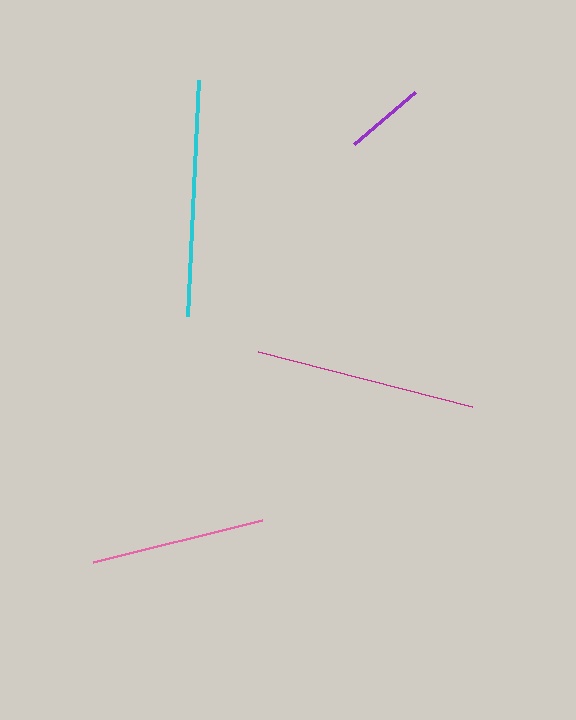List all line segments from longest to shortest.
From longest to shortest: cyan, magenta, pink, purple.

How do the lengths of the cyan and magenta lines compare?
The cyan and magenta lines are approximately the same length.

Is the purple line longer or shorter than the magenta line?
The magenta line is longer than the purple line.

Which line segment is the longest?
The cyan line is the longest at approximately 236 pixels.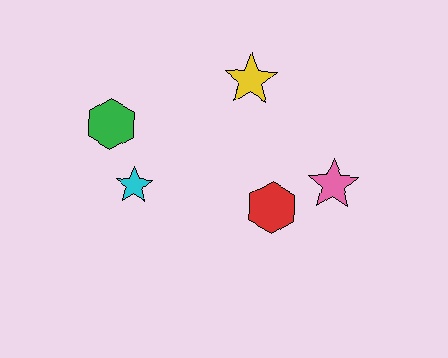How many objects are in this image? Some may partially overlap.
There are 5 objects.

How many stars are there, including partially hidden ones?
There are 3 stars.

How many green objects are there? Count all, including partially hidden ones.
There is 1 green object.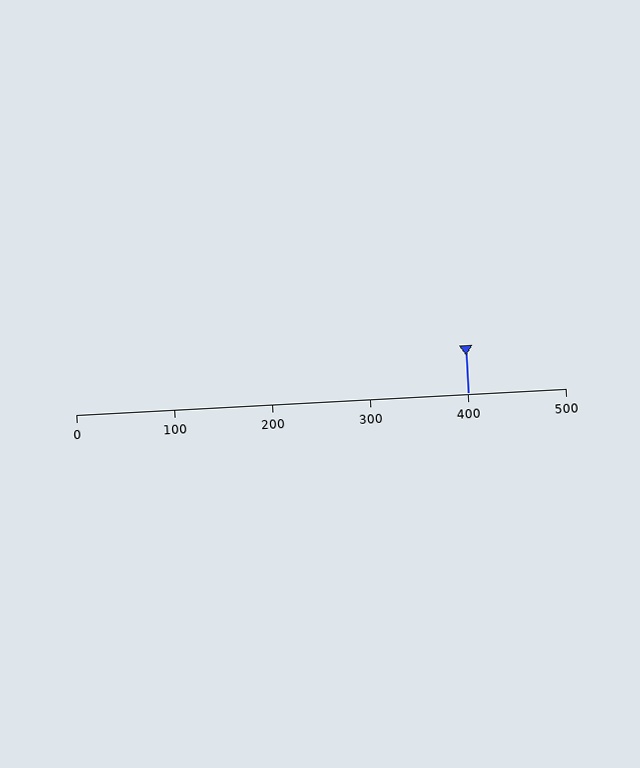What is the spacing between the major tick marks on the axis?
The major ticks are spaced 100 apart.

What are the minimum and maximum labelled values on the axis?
The axis runs from 0 to 500.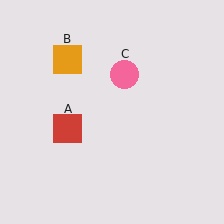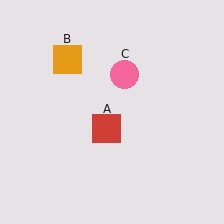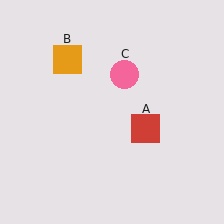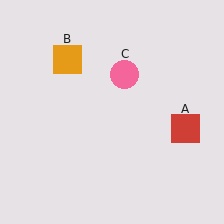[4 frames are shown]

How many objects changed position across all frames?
1 object changed position: red square (object A).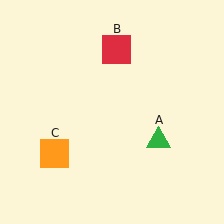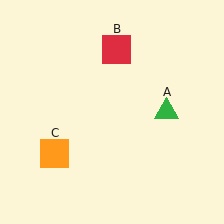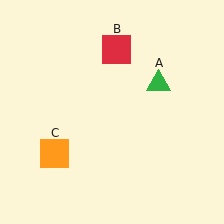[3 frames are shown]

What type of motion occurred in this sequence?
The green triangle (object A) rotated counterclockwise around the center of the scene.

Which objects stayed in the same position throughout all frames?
Red square (object B) and orange square (object C) remained stationary.